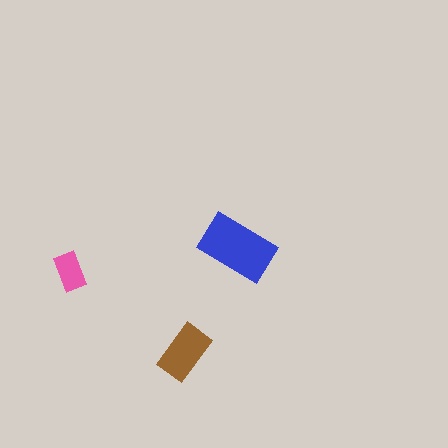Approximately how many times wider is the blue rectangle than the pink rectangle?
About 2 times wider.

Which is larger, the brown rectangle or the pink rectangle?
The brown one.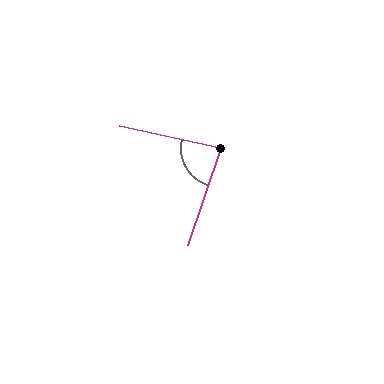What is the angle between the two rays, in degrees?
Approximately 84 degrees.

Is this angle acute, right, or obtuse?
It is acute.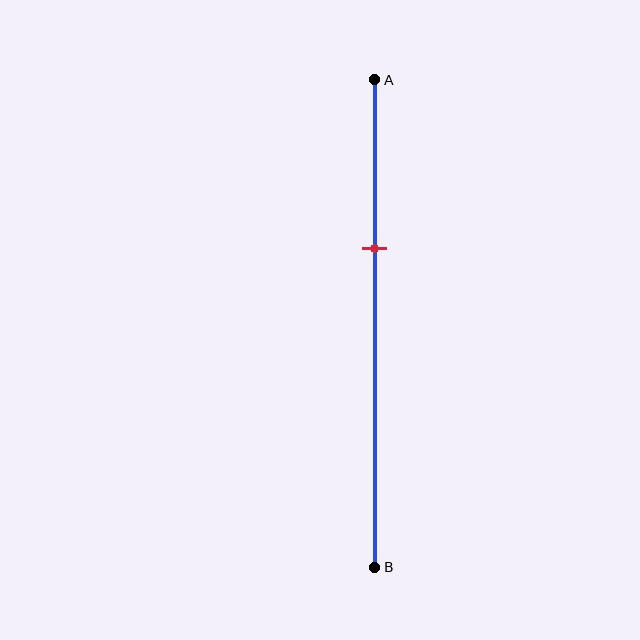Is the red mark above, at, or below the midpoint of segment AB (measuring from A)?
The red mark is above the midpoint of segment AB.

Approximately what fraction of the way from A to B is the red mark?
The red mark is approximately 35% of the way from A to B.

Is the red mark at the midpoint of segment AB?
No, the mark is at about 35% from A, not at the 50% midpoint.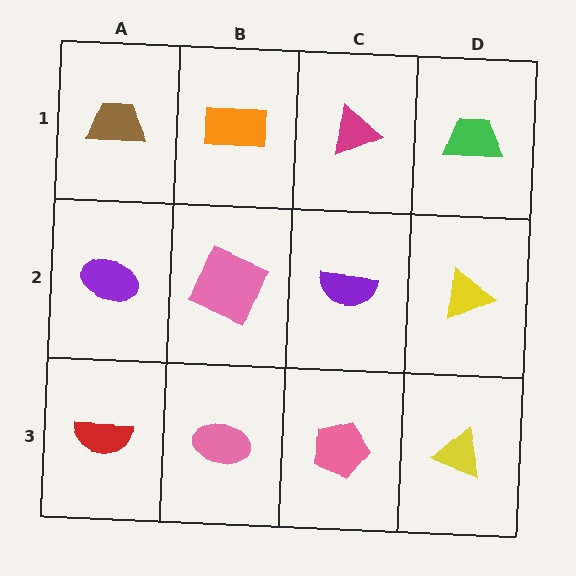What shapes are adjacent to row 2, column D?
A green trapezoid (row 1, column D), a yellow triangle (row 3, column D), a purple semicircle (row 2, column C).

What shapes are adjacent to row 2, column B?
An orange rectangle (row 1, column B), a pink ellipse (row 3, column B), a purple ellipse (row 2, column A), a purple semicircle (row 2, column C).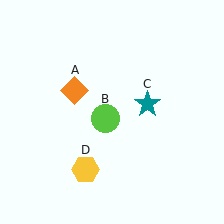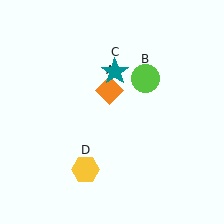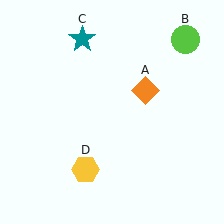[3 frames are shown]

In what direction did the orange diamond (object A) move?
The orange diamond (object A) moved right.